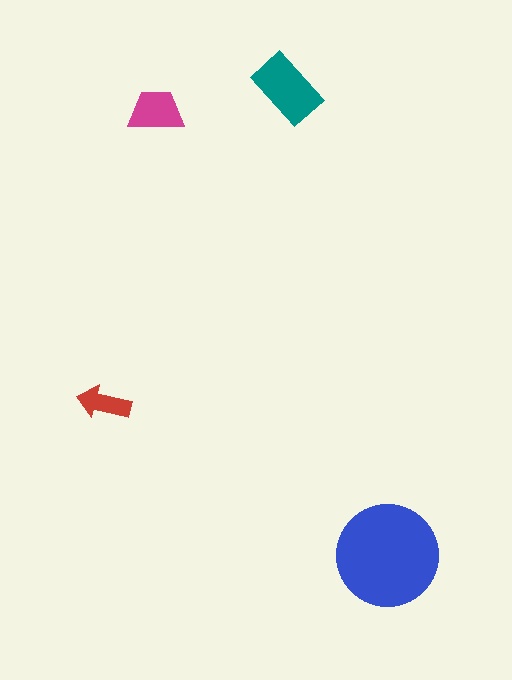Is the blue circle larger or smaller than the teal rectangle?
Larger.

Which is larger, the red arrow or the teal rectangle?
The teal rectangle.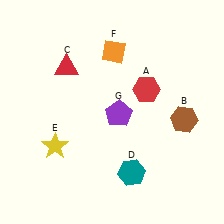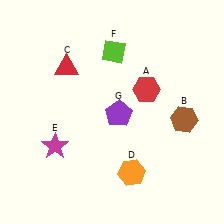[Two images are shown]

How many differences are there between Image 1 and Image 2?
There are 3 differences between the two images.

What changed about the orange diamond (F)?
In Image 1, F is orange. In Image 2, it changed to lime.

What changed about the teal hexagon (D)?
In Image 1, D is teal. In Image 2, it changed to orange.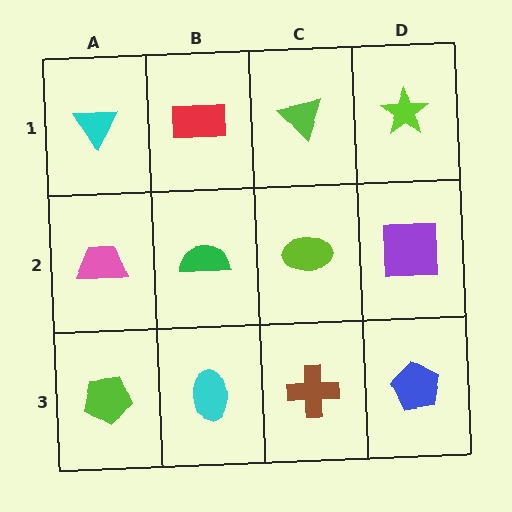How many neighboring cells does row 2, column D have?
3.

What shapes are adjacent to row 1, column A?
A pink trapezoid (row 2, column A), a red rectangle (row 1, column B).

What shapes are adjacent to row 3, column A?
A pink trapezoid (row 2, column A), a cyan ellipse (row 3, column B).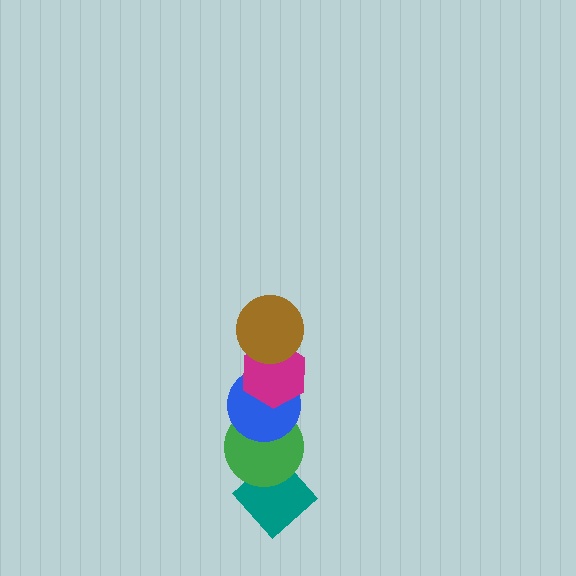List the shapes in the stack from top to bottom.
From top to bottom: the brown circle, the magenta hexagon, the blue circle, the green circle, the teal diamond.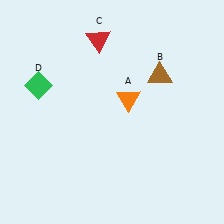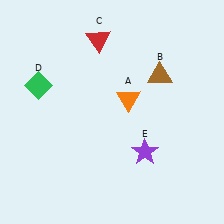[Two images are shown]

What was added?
A purple star (E) was added in Image 2.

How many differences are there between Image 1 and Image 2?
There is 1 difference between the two images.